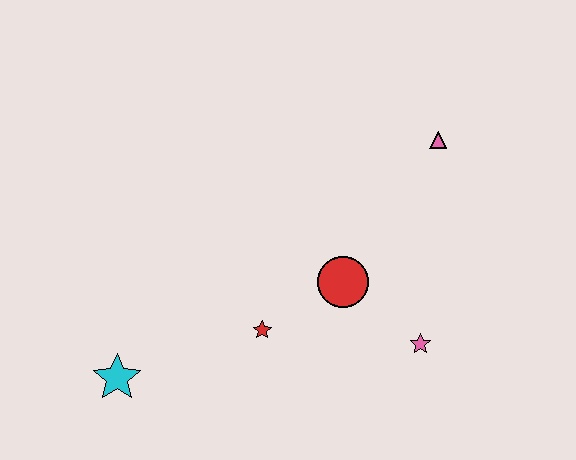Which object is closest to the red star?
The red circle is closest to the red star.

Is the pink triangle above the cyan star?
Yes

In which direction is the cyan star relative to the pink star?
The cyan star is to the left of the pink star.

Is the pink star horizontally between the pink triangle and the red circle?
Yes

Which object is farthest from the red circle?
The cyan star is farthest from the red circle.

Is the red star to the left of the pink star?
Yes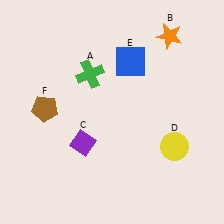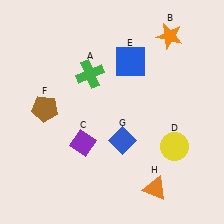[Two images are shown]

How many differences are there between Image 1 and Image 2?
There are 2 differences between the two images.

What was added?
A blue diamond (G), an orange triangle (H) were added in Image 2.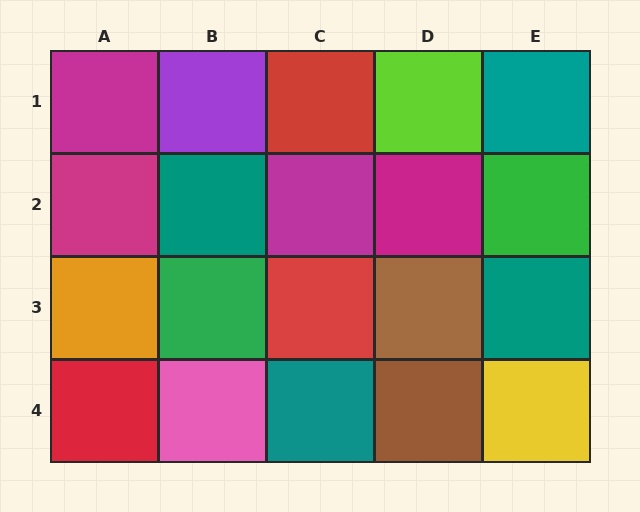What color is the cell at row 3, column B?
Green.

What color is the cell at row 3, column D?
Brown.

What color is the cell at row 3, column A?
Orange.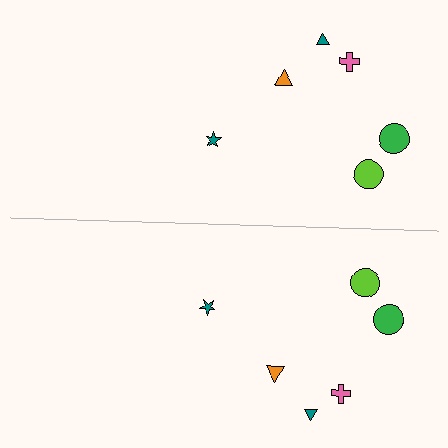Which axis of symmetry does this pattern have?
The pattern has a horizontal axis of symmetry running through the center of the image.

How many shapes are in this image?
There are 12 shapes in this image.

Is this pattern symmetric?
Yes, this pattern has bilateral (reflection) symmetry.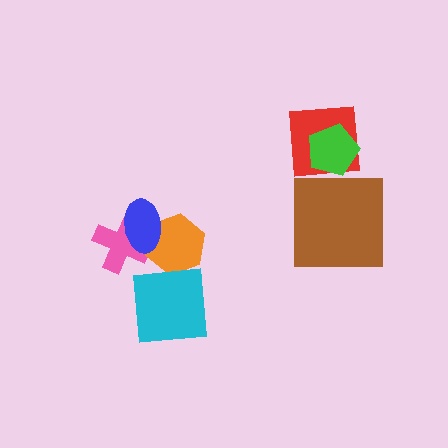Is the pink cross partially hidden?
Yes, it is partially covered by another shape.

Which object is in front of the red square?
The green pentagon is in front of the red square.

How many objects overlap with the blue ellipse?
2 objects overlap with the blue ellipse.